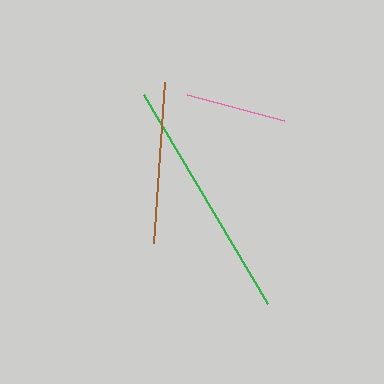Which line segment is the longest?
The green line is the longest at approximately 244 pixels.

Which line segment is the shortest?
The pink line is the shortest at approximately 101 pixels.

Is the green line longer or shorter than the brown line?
The green line is longer than the brown line.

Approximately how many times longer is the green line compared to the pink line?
The green line is approximately 2.4 times the length of the pink line.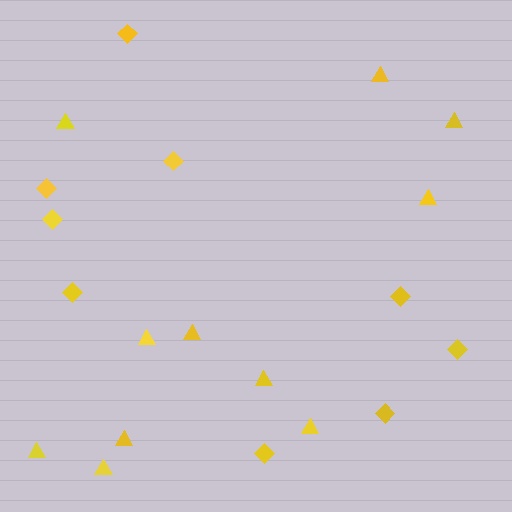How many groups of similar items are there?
There are 2 groups: one group of diamonds (9) and one group of triangles (11).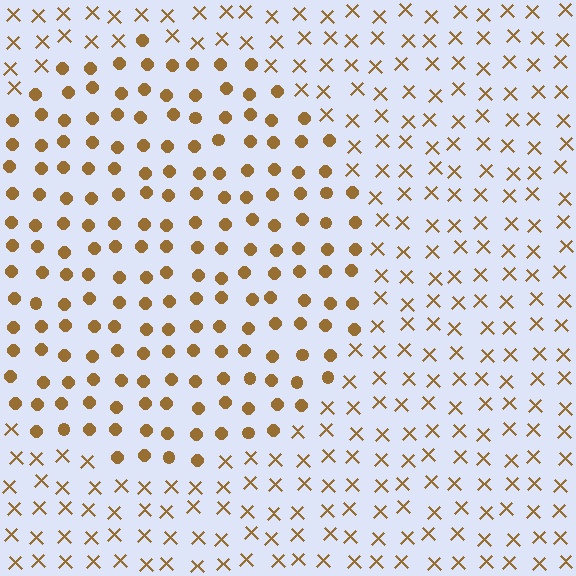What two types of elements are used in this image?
The image uses circles inside the circle region and X marks outside it.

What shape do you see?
I see a circle.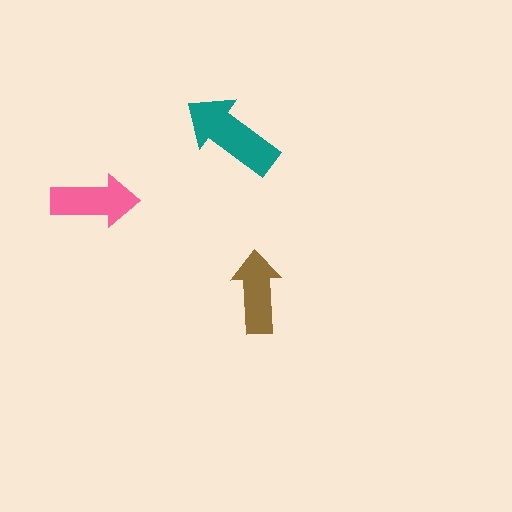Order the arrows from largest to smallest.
the teal one, the pink one, the brown one.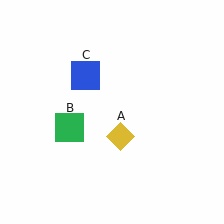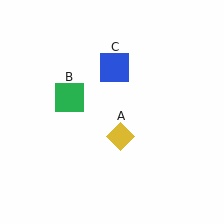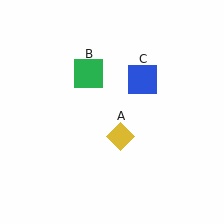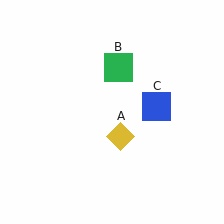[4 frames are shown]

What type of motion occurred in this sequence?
The green square (object B), blue square (object C) rotated clockwise around the center of the scene.